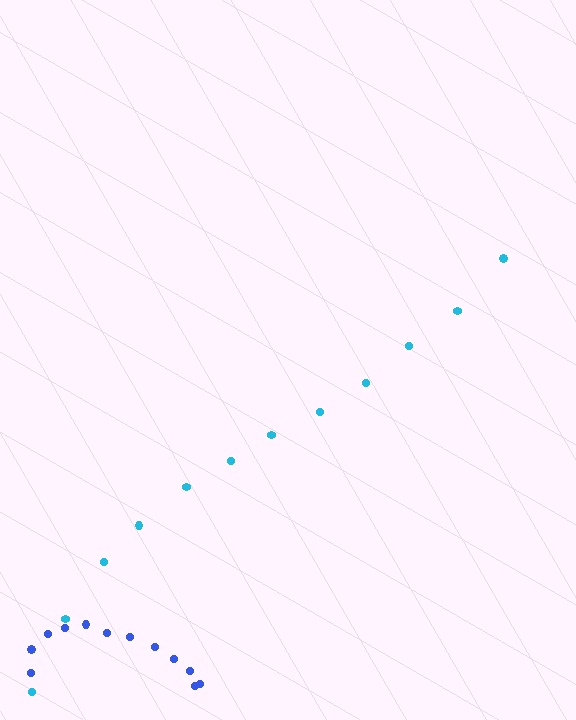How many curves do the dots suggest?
There are 2 distinct paths.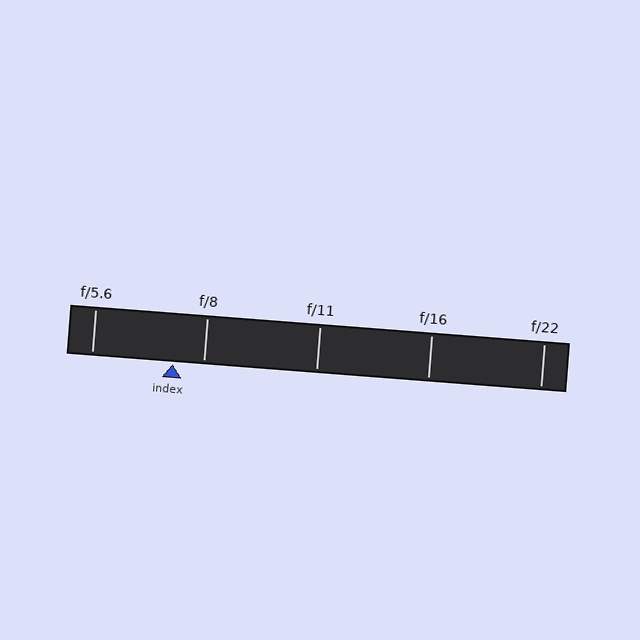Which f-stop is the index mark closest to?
The index mark is closest to f/8.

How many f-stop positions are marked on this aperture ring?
There are 5 f-stop positions marked.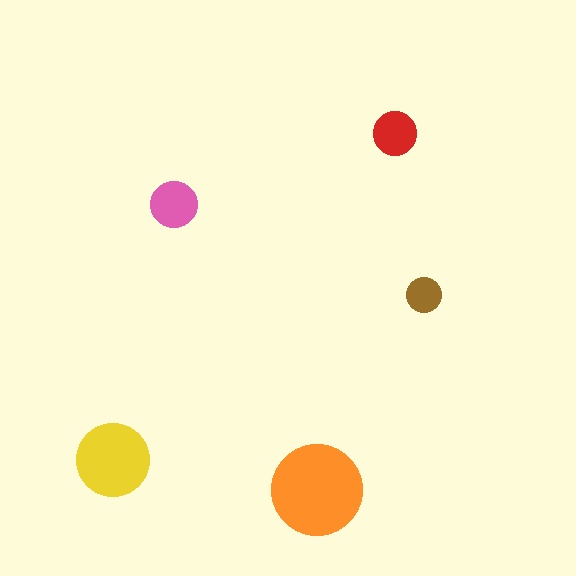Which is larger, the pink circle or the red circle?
The pink one.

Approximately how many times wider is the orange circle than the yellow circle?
About 1.5 times wider.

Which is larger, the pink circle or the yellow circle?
The yellow one.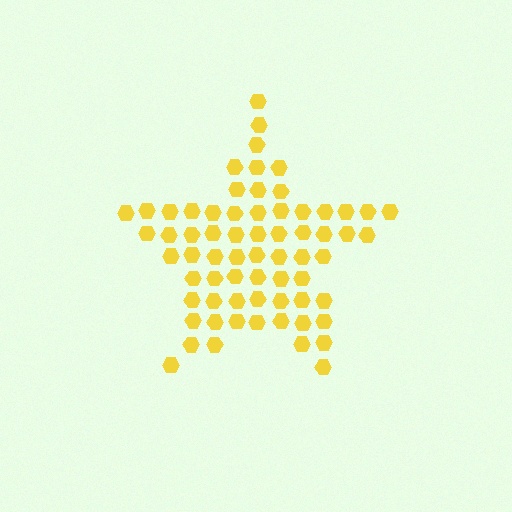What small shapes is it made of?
It is made of small hexagons.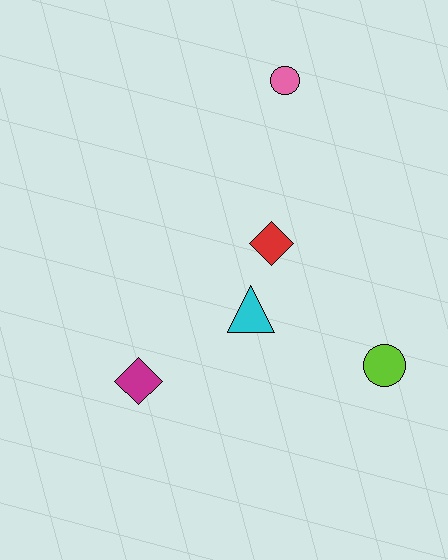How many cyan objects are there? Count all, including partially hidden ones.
There is 1 cyan object.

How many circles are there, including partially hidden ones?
There are 2 circles.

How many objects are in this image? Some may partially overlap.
There are 5 objects.